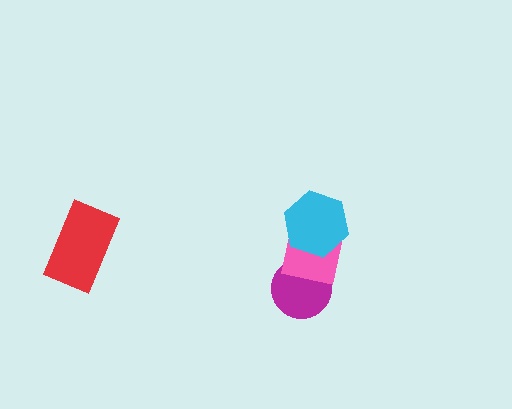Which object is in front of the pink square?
The cyan hexagon is in front of the pink square.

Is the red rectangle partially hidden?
No, no other shape covers it.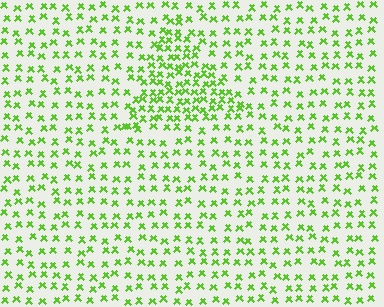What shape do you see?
I see a triangle.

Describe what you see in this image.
The image contains small lime elements arranged at two different densities. A triangle-shaped region is visible where the elements are more densely packed than the surrounding area.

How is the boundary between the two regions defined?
The boundary is defined by a change in element density (approximately 2.0x ratio). All elements are the same color, size, and shape.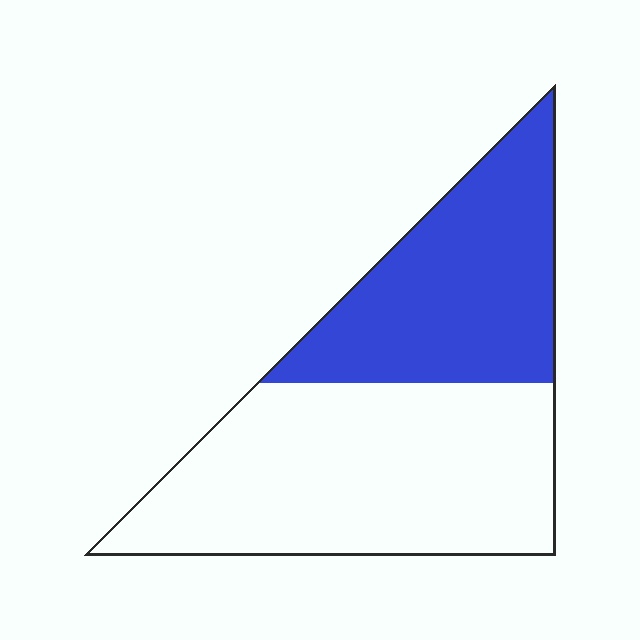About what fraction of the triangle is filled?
About two fifths (2/5).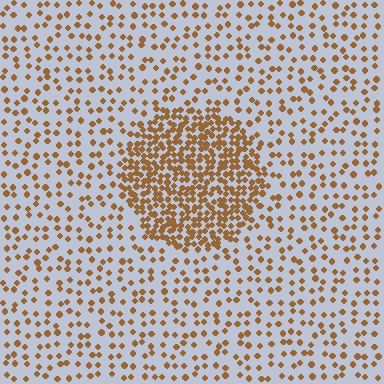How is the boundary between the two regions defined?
The boundary is defined by a change in element density (approximately 2.8x ratio). All elements are the same color, size, and shape.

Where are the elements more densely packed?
The elements are more densely packed inside the circle boundary.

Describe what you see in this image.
The image contains small brown elements arranged at two different densities. A circle-shaped region is visible where the elements are more densely packed than the surrounding area.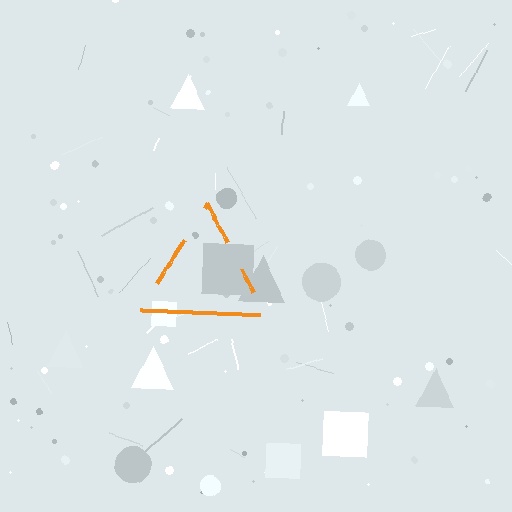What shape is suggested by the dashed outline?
The dashed outline suggests a triangle.